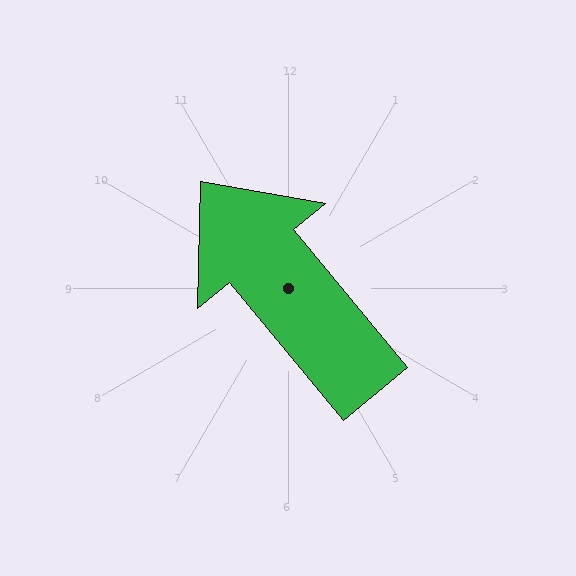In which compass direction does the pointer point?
Northwest.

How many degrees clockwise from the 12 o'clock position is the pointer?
Approximately 320 degrees.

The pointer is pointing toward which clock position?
Roughly 11 o'clock.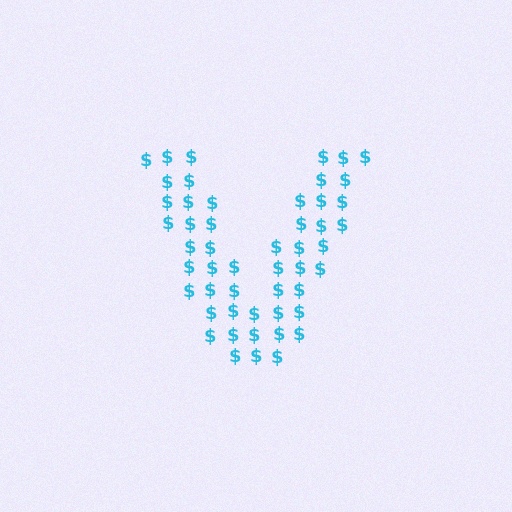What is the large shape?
The large shape is the letter V.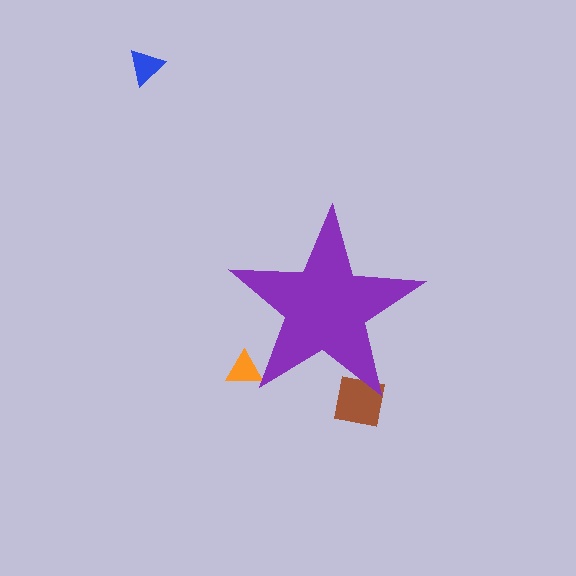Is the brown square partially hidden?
Yes, the brown square is partially hidden behind the purple star.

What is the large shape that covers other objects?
A purple star.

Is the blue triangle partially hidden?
No, the blue triangle is fully visible.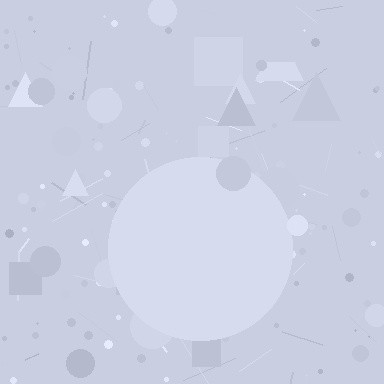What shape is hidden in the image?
A circle is hidden in the image.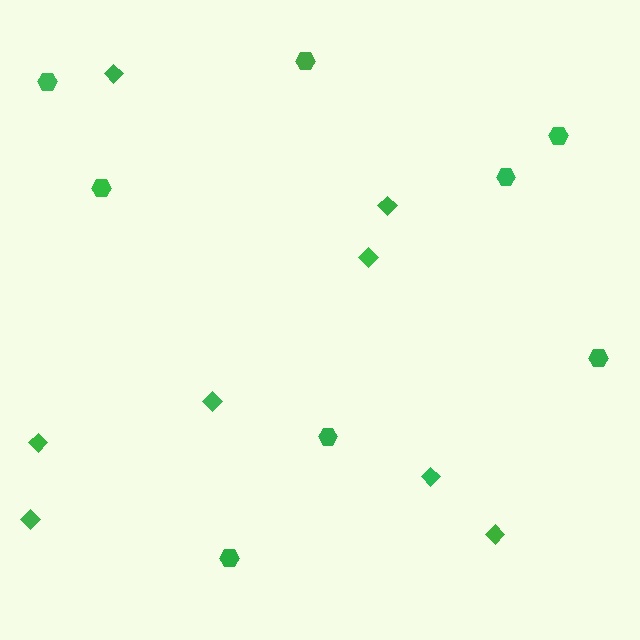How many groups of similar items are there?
There are 2 groups: one group of diamonds (8) and one group of hexagons (8).